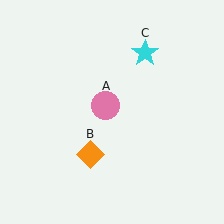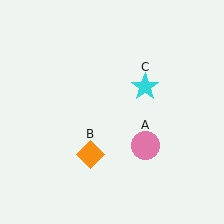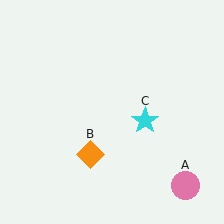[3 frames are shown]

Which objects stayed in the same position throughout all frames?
Orange diamond (object B) remained stationary.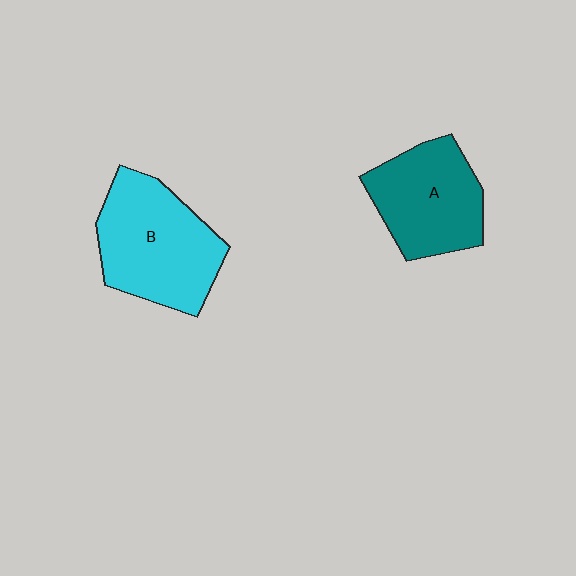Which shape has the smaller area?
Shape A (teal).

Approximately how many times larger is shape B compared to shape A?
Approximately 1.2 times.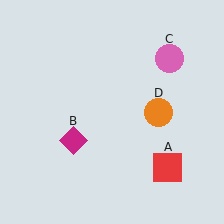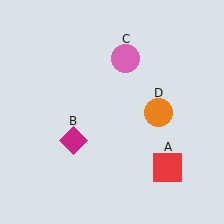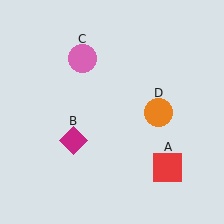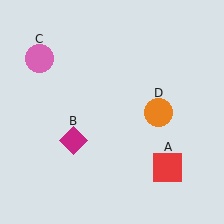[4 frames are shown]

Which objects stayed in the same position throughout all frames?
Red square (object A) and magenta diamond (object B) and orange circle (object D) remained stationary.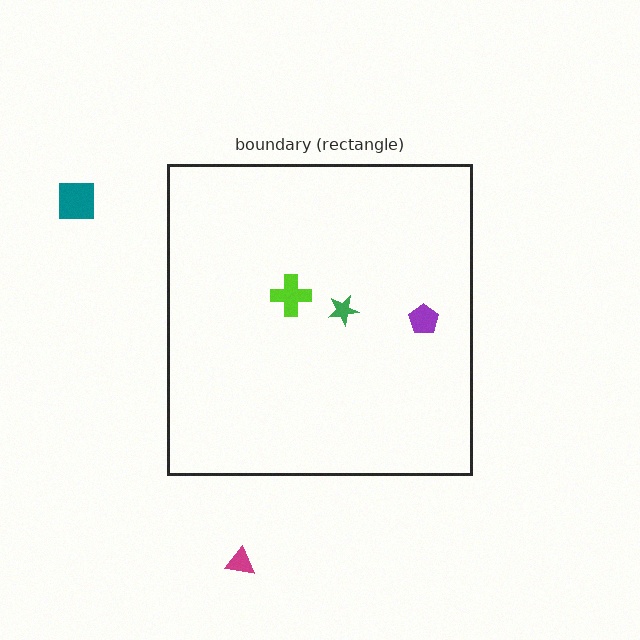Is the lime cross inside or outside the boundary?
Inside.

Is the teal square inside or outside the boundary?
Outside.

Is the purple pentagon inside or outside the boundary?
Inside.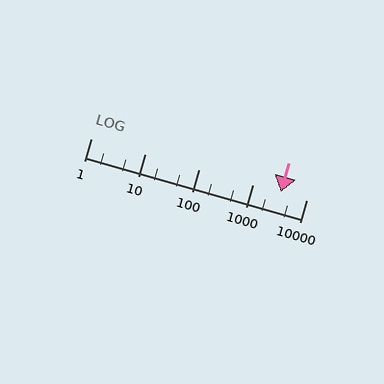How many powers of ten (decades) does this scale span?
The scale spans 4 decades, from 1 to 10000.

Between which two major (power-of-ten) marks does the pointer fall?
The pointer is between 1000 and 10000.